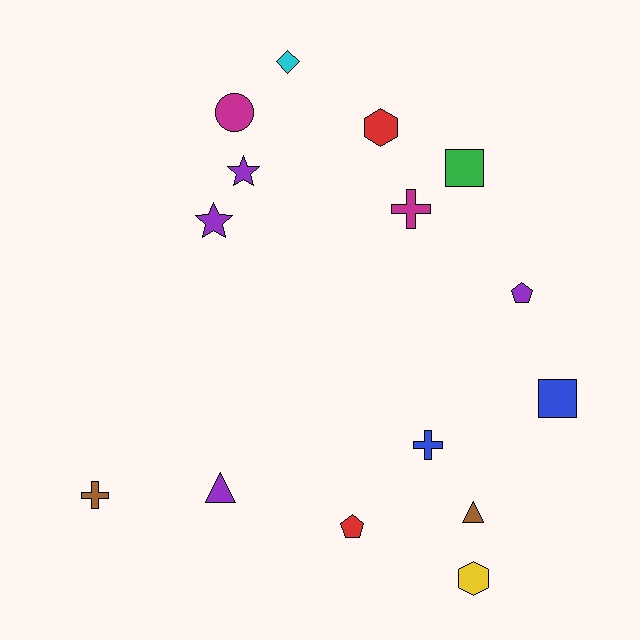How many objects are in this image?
There are 15 objects.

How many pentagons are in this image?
There are 2 pentagons.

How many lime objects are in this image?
There are no lime objects.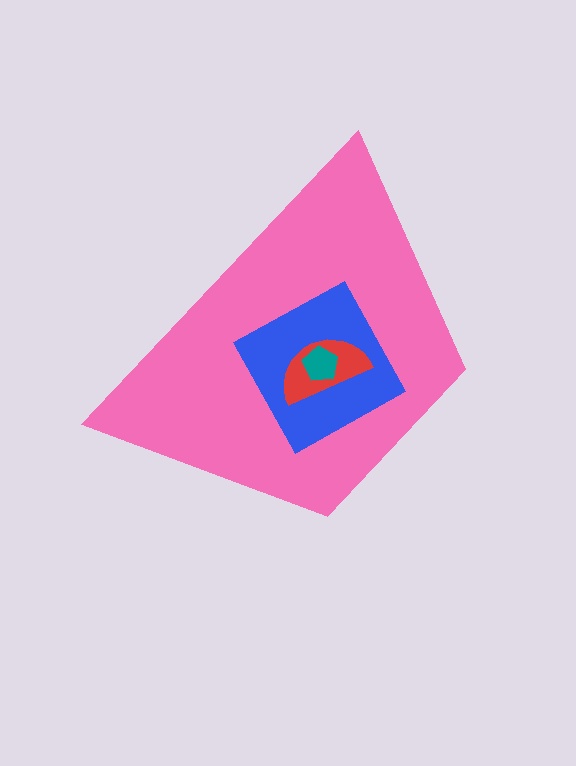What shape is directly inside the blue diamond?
The red semicircle.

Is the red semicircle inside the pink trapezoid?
Yes.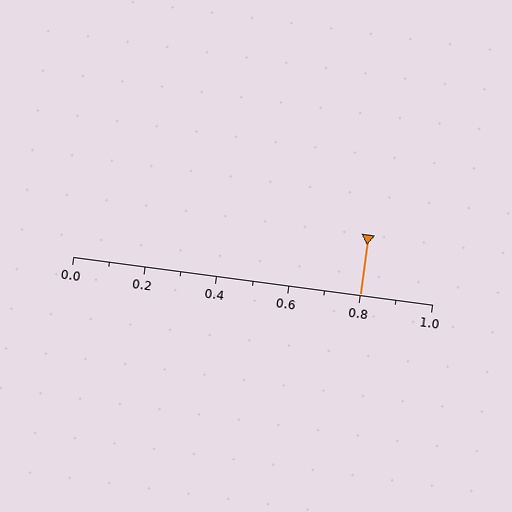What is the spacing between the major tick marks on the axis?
The major ticks are spaced 0.2 apart.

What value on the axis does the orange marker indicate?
The marker indicates approximately 0.8.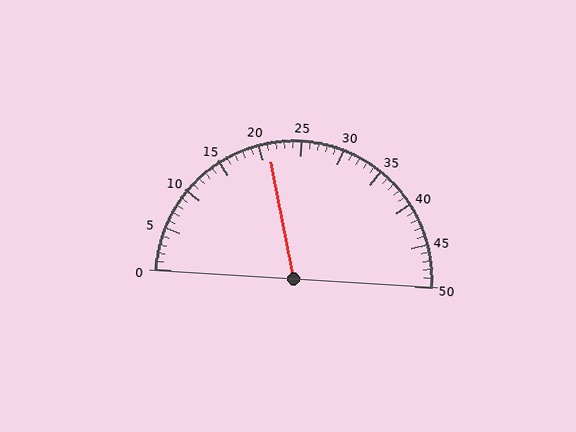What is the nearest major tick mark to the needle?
The nearest major tick mark is 20.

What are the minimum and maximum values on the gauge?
The gauge ranges from 0 to 50.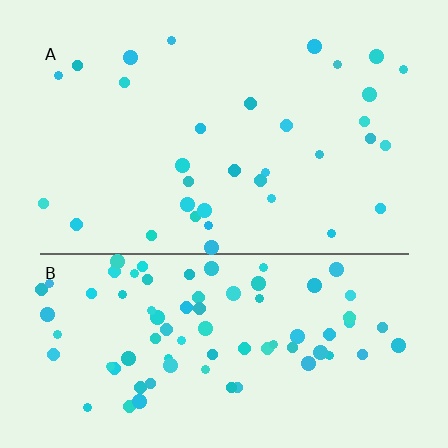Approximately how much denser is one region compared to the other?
Approximately 2.4× — region B over region A.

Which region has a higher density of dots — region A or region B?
B (the bottom).